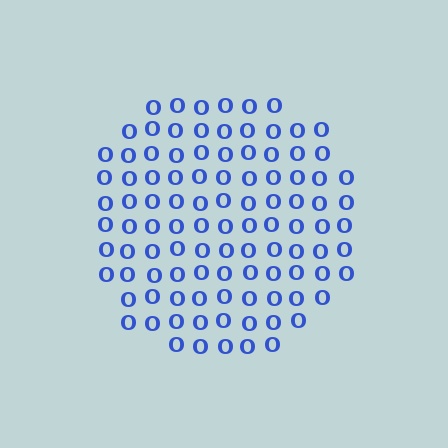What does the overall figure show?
The overall figure shows a circle.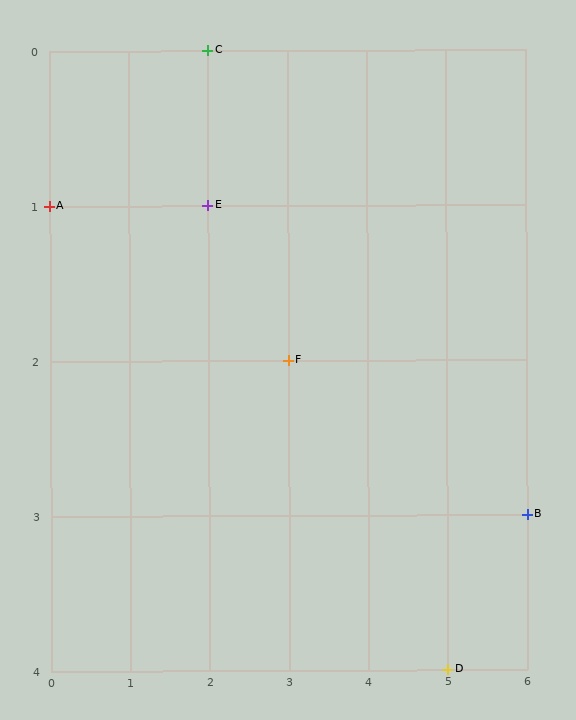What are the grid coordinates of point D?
Point D is at grid coordinates (5, 4).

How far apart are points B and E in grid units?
Points B and E are 4 columns and 2 rows apart (about 4.5 grid units diagonally).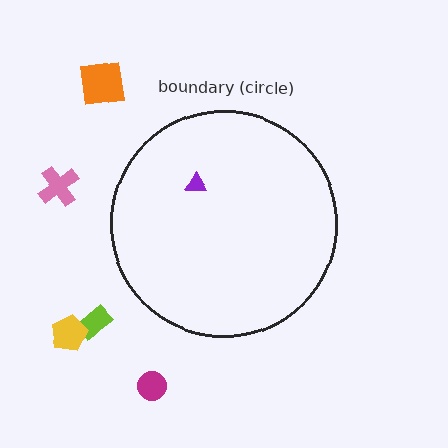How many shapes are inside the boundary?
1 inside, 5 outside.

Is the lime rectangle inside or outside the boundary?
Outside.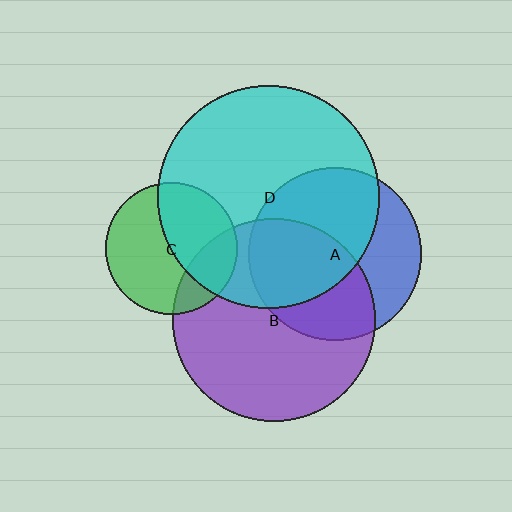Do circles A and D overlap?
Yes.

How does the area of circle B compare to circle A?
Approximately 1.4 times.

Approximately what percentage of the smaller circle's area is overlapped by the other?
Approximately 60%.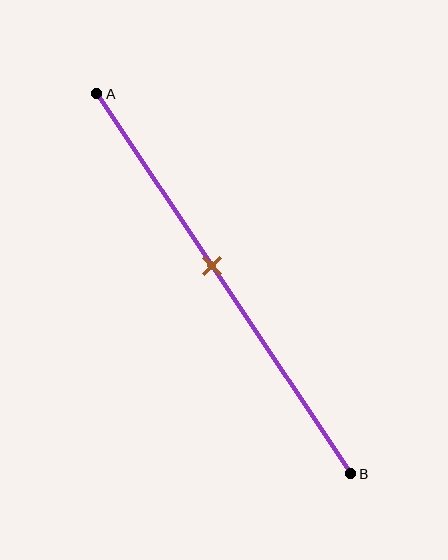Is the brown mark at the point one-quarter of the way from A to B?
No, the mark is at about 45% from A, not at the 25% one-quarter point.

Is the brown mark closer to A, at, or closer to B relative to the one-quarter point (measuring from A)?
The brown mark is closer to point B than the one-quarter point of segment AB.